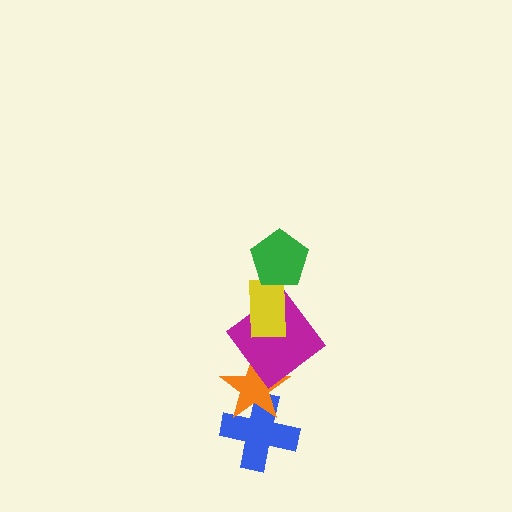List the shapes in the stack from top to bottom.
From top to bottom: the green pentagon, the yellow rectangle, the magenta diamond, the orange star, the blue cross.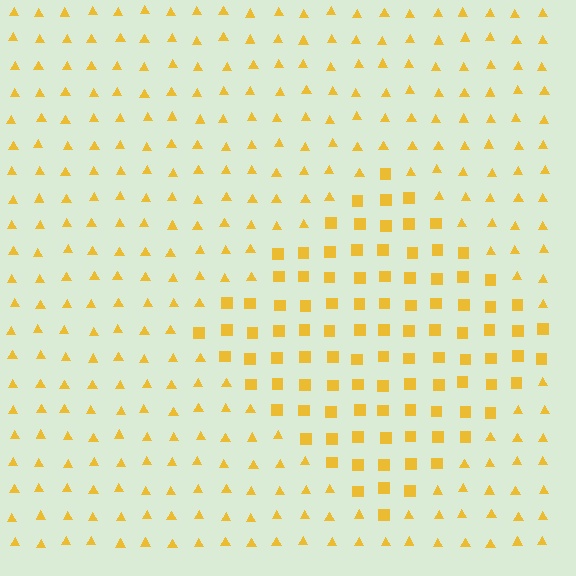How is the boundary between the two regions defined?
The boundary is defined by a change in element shape: squares inside vs. triangles outside. All elements share the same color and spacing.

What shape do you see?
I see a diamond.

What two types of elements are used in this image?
The image uses squares inside the diamond region and triangles outside it.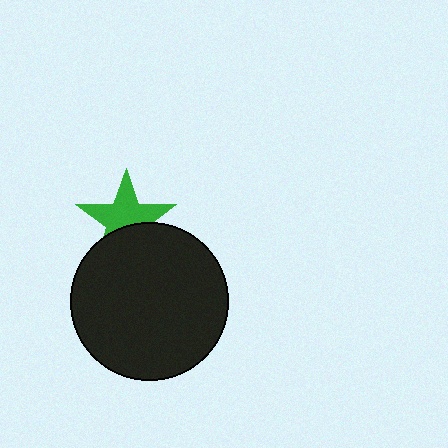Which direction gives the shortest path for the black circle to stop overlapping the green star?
Moving down gives the shortest separation.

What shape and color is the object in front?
The object in front is a black circle.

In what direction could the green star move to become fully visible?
The green star could move up. That would shift it out from behind the black circle entirely.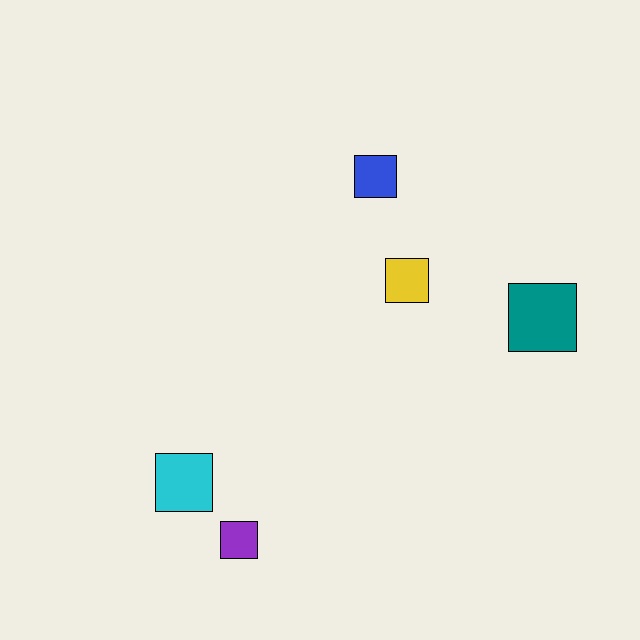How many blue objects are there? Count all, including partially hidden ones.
There is 1 blue object.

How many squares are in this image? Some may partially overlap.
There are 5 squares.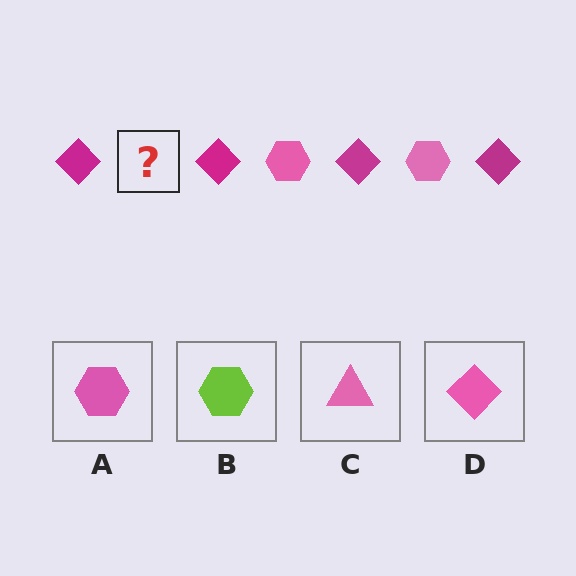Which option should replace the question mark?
Option A.